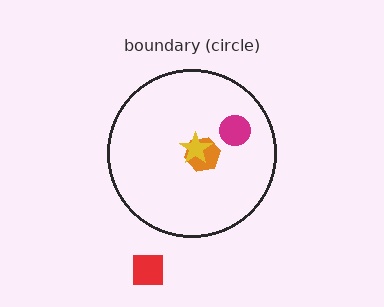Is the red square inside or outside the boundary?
Outside.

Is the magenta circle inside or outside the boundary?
Inside.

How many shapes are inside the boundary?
3 inside, 1 outside.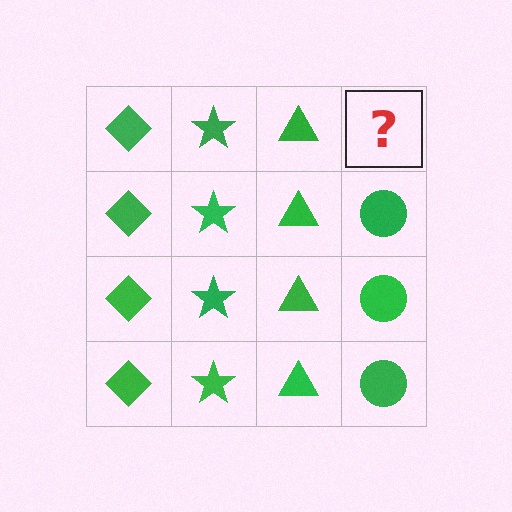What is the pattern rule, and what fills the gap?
The rule is that each column has a consistent shape. The gap should be filled with a green circle.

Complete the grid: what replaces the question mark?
The question mark should be replaced with a green circle.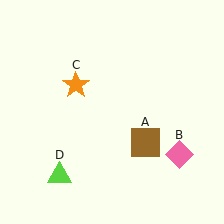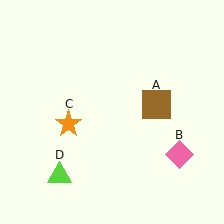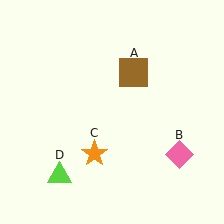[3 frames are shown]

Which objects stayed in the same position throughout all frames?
Pink diamond (object B) and lime triangle (object D) remained stationary.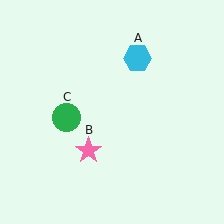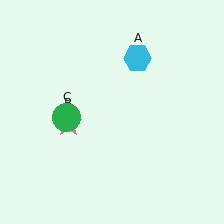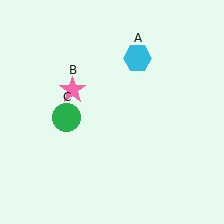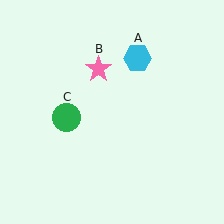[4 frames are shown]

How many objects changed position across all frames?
1 object changed position: pink star (object B).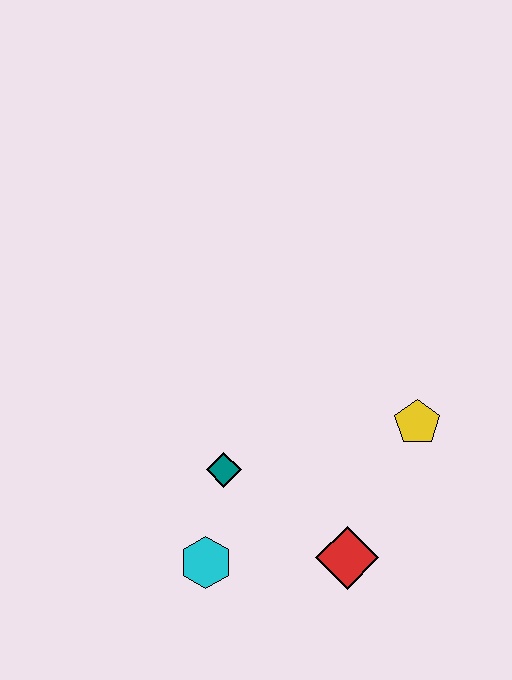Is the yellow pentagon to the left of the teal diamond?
No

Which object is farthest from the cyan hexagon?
The yellow pentagon is farthest from the cyan hexagon.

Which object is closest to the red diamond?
The cyan hexagon is closest to the red diamond.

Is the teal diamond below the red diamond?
No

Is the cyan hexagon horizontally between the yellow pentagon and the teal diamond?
No